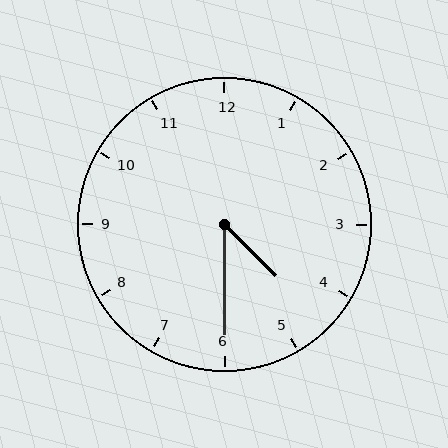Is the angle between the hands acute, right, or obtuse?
It is acute.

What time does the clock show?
4:30.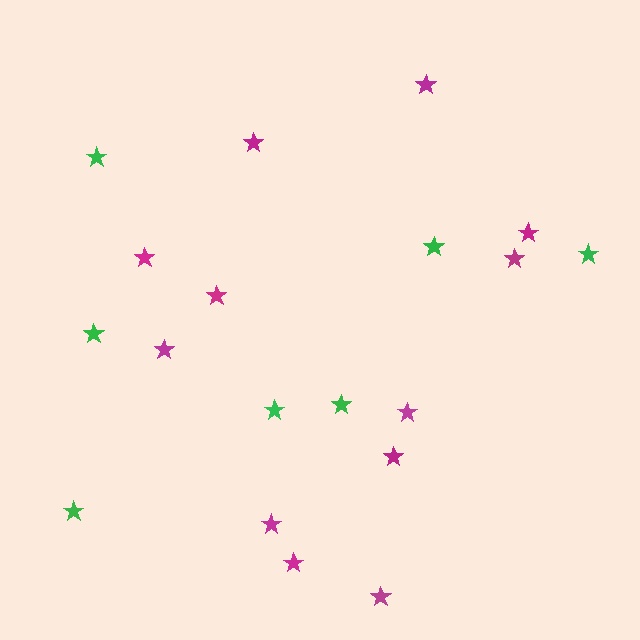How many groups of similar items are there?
There are 2 groups: one group of magenta stars (12) and one group of green stars (7).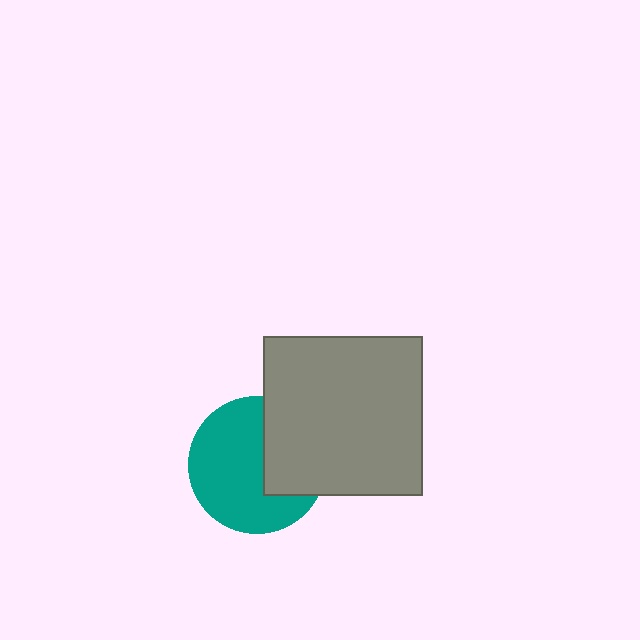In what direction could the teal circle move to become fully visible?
The teal circle could move left. That would shift it out from behind the gray square entirely.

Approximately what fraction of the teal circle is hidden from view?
Roughly 34% of the teal circle is hidden behind the gray square.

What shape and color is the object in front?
The object in front is a gray square.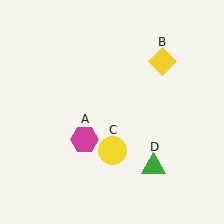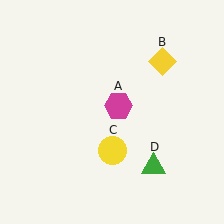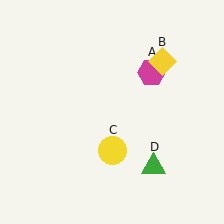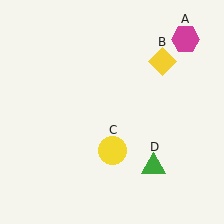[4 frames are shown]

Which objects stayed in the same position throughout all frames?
Yellow diamond (object B) and yellow circle (object C) and green triangle (object D) remained stationary.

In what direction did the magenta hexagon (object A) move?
The magenta hexagon (object A) moved up and to the right.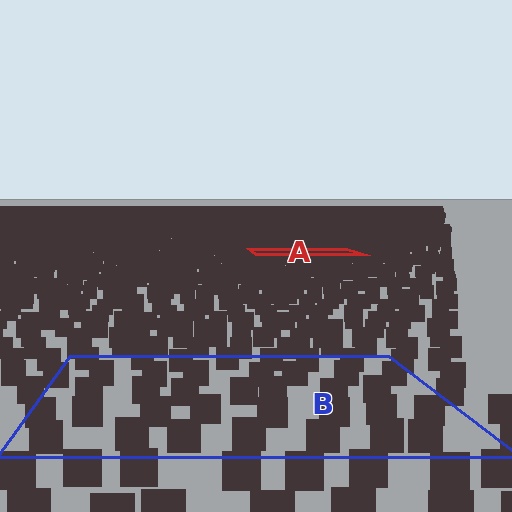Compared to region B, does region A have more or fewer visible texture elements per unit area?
Region A has more texture elements per unit area — they are packed more densely because it is farther away.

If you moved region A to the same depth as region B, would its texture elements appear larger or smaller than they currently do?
They would appear larger. At a closer depth, the same texture elements are projected at a bigger on-screen size.